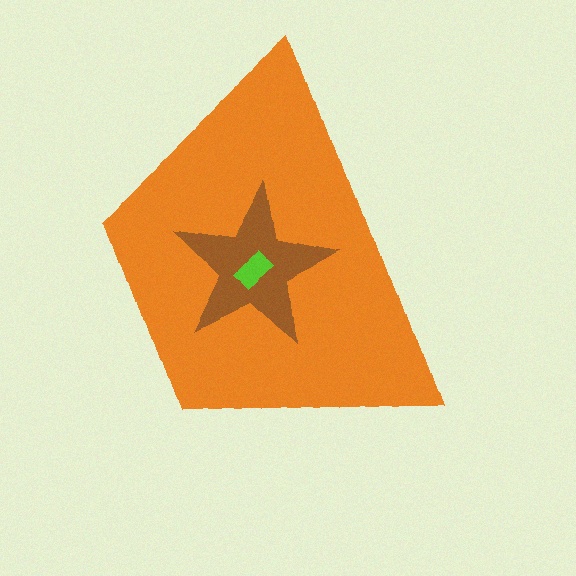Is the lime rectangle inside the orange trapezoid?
Yes.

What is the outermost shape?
The orange trapezoid.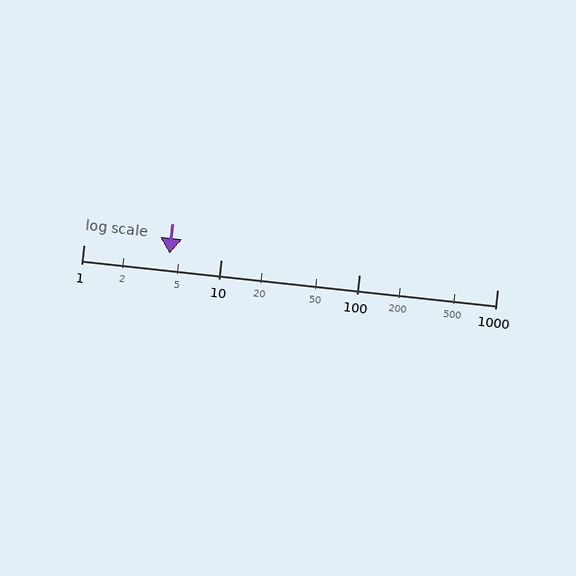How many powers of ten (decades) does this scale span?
The scale spans 3 decades, from 1 to 1000.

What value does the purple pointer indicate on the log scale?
The pointer indicates approximately 4.2.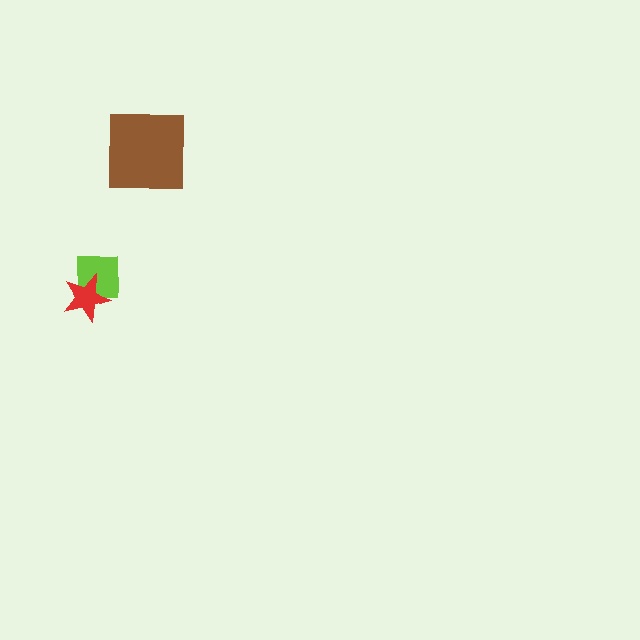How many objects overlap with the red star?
1 object overlaps with the red star.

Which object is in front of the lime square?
The red star is in front of the lime square.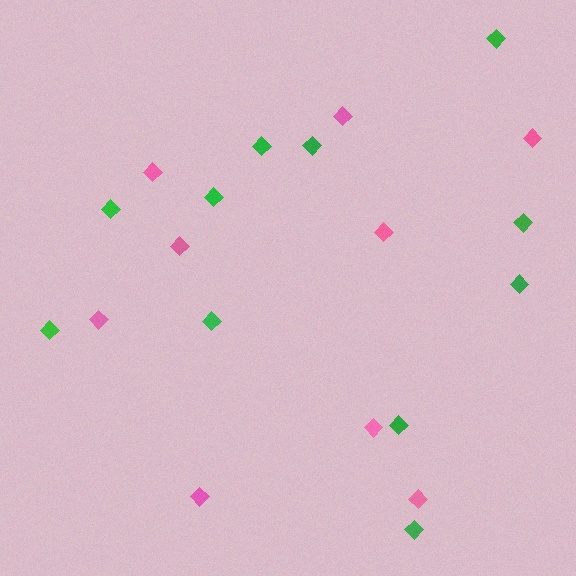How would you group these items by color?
There are 2 groups: one group of pink diamonds (9) and one group of green diamonds (11).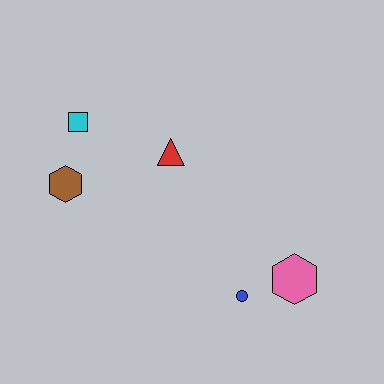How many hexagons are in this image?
There are 2 hexagons.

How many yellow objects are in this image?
There are no yellow objects.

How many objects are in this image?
There are 5 objects.